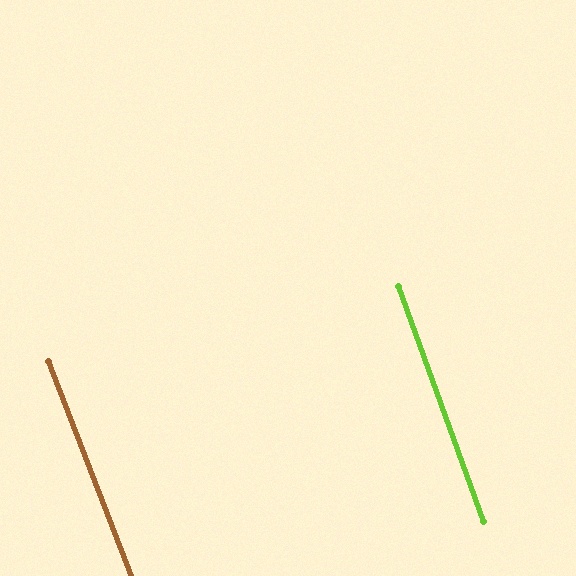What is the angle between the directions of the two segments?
Approximately 1 degree.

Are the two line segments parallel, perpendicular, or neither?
Parallel — their directions differ by only 1.4°.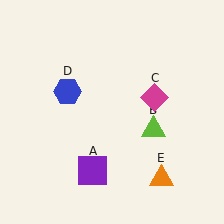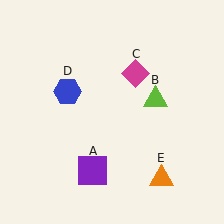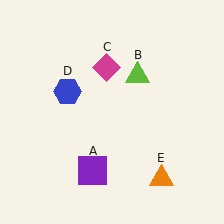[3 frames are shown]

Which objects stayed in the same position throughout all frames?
Purple square (object A) and blue hexagon (object D) and orange triangle (object E) remained stationary.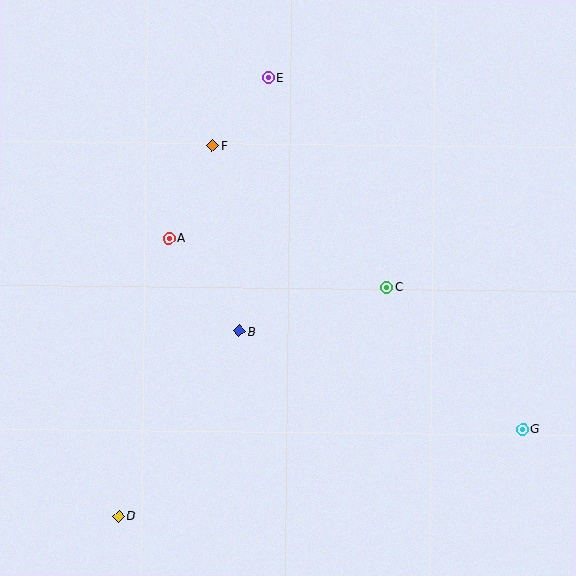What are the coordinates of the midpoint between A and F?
The midpoint between A and F is at (191, 192).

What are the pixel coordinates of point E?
Point E is at (269, 78).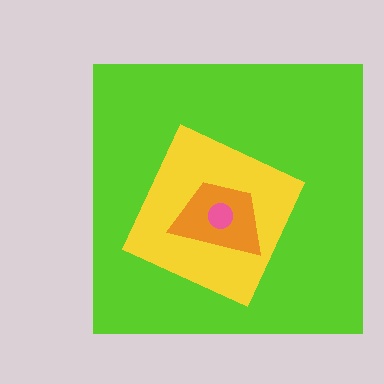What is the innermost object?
The pink circle.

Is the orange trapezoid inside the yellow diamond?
Yes.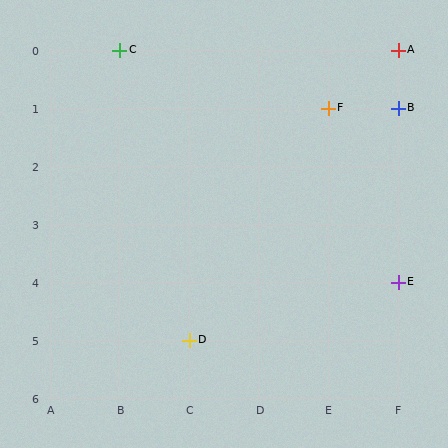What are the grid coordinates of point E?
Point E is at grid coordinates (F, 4).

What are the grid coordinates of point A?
Point A is at grid coordinates (F, 0).